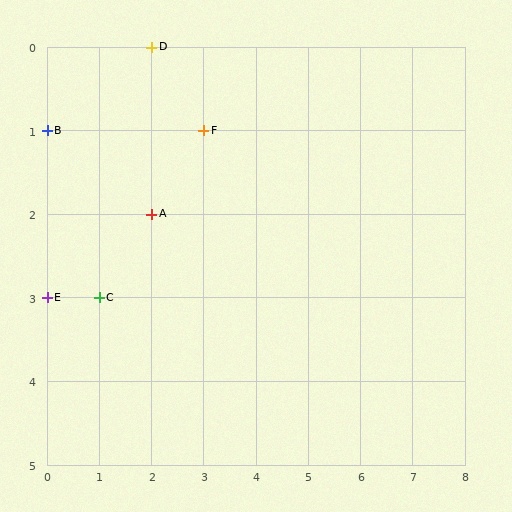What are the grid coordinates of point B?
Point B is at grid coordinates (0, 1).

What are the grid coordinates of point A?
Point A is at grid coordinates (2, 2).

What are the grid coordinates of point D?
Point D is at grid coordinates (2, 0).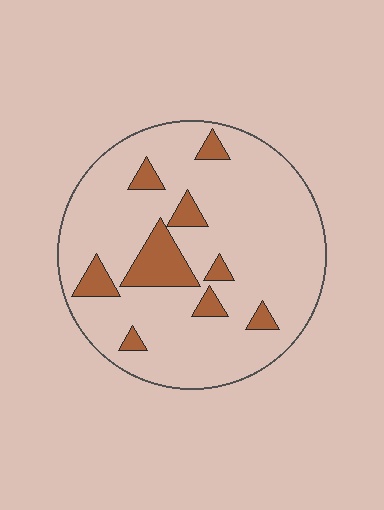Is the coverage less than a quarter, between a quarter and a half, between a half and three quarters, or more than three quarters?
Less than a quarter.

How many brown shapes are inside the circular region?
9.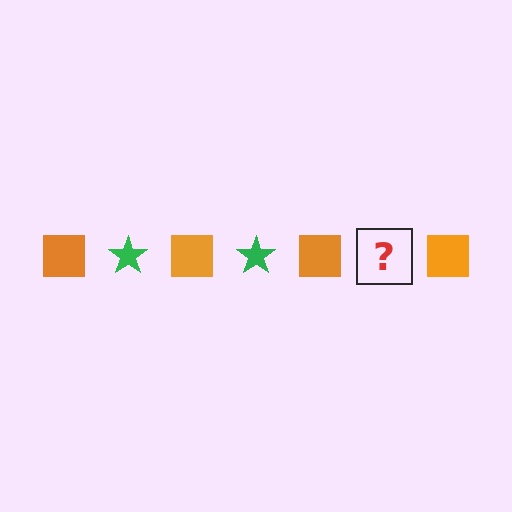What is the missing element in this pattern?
The missing element is a green star.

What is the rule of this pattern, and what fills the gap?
The rule is that the pattern alternates between orange square and green star. The gap should be filled with a green star.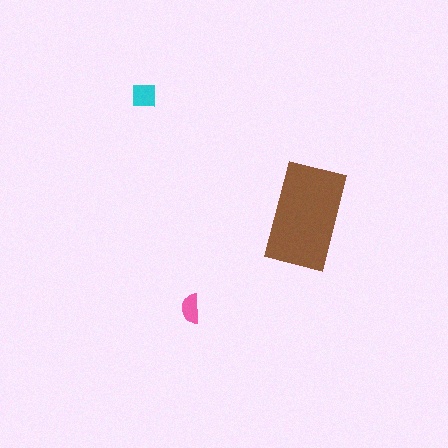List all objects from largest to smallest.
The brown rectangle, the cyan square, the pink semicircle.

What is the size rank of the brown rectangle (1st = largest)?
1st.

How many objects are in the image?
There are 3 objects in the image.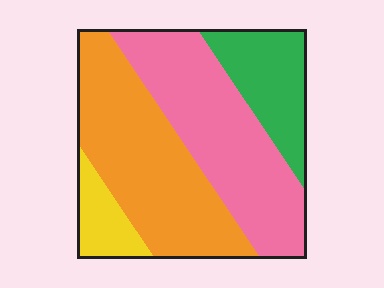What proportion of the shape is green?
Green covers 17% of the shape.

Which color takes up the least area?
Yellow, at roughly 10%.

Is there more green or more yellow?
Green.